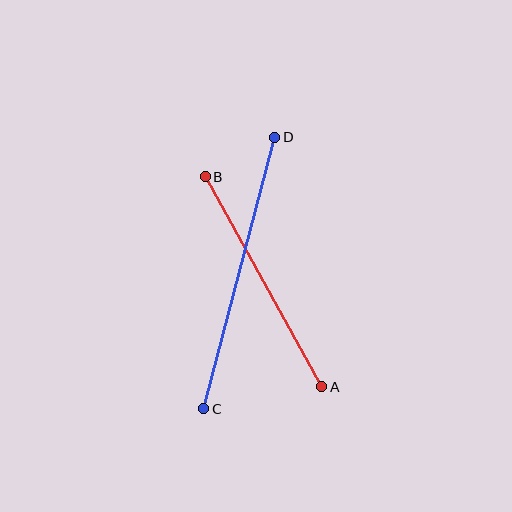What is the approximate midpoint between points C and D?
The midpoint is at approximately (239, 273) pixels.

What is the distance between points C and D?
The distance is approximately 281 pixels.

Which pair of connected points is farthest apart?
Points C and D are farthest apart.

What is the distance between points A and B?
The distance is approximately 240 pixels.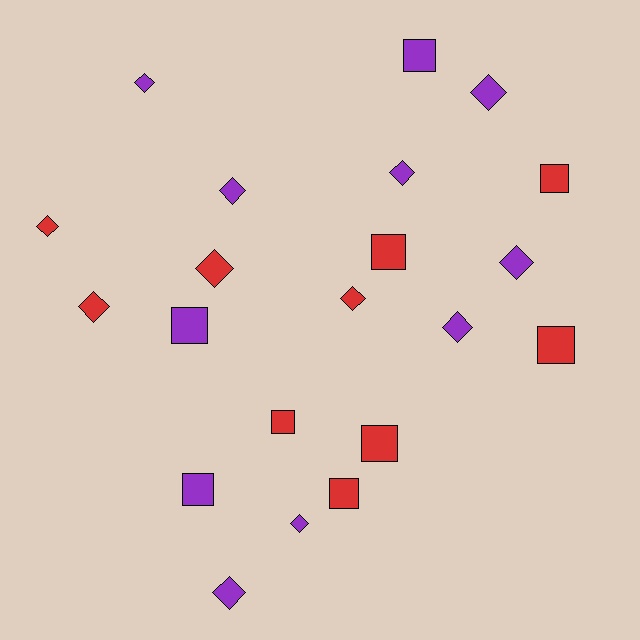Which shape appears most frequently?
Diamond, with 12 objects.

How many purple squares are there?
There are 3 purple squares.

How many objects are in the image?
There are 21 objects.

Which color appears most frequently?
Purple, with 11 objects.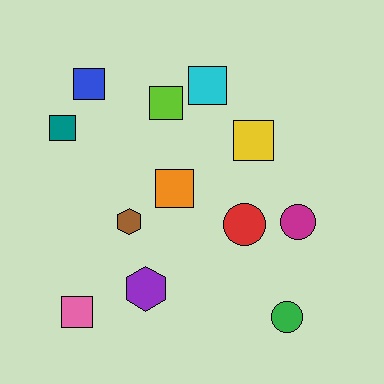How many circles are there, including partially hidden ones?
There are 3 circles.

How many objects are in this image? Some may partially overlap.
There are 12 objects.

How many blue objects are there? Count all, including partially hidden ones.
There is 1 blue object.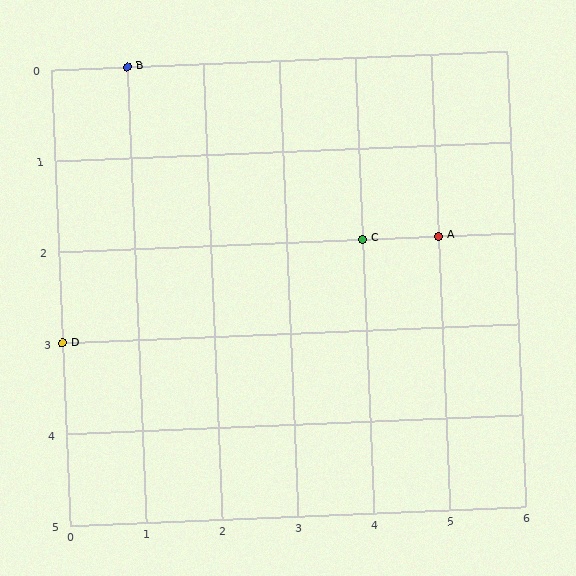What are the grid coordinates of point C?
Point C is at grid coordinates (4, 2).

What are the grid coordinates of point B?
Point B is at grid coordinates (1, 0).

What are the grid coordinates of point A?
Point A is at grid coordinates (5, 2).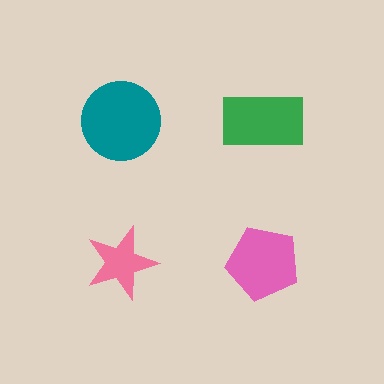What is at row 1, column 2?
A green rectangle.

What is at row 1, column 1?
A teal circle.